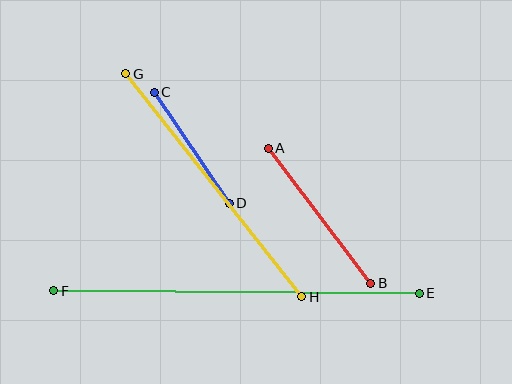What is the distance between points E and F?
The distance is approximately 365 pixels.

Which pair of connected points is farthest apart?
Points E and F are farthest apart.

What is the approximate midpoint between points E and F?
The midpoint is at approximately (237, 292) pixels.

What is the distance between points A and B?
The distance is approximately 169 pixels.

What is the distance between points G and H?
The distance is approximately 284 pixels.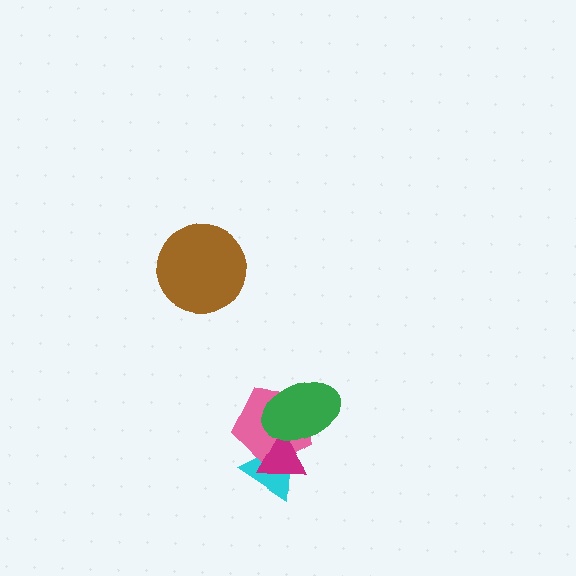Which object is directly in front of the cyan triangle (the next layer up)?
The pink pentagon is directly in front of the cyan triangle.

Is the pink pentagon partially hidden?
Yes, it is partially covered by another shape.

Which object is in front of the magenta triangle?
The green ellipse is in front of the magenta triangle.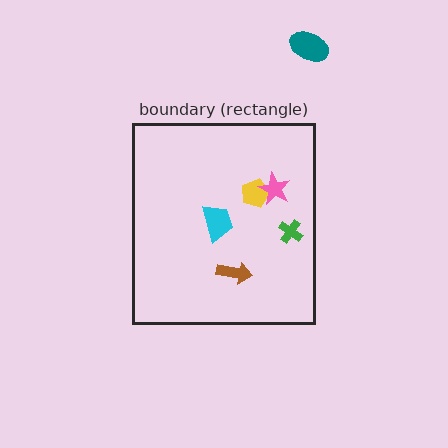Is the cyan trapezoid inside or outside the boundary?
Inside.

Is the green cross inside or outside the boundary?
Inside.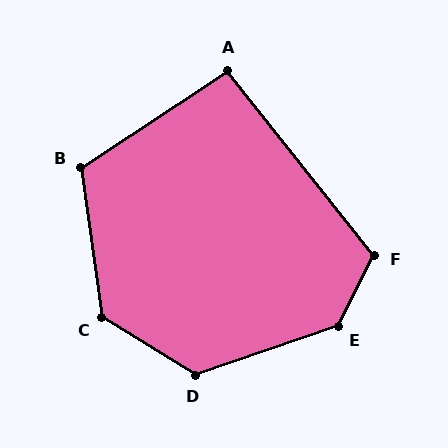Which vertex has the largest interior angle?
E, at approximately 136 degrees.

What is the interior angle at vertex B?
Approximately 116 degrees (obtuse).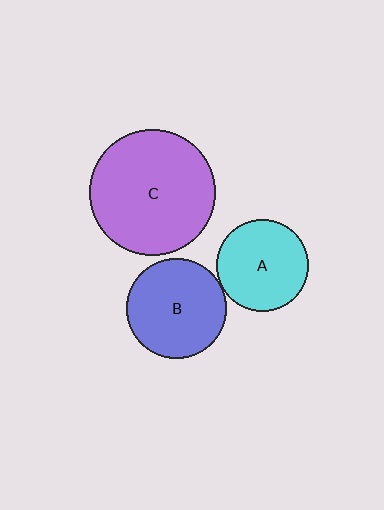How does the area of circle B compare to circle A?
Approximately 1.2 times.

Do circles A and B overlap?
Yes.